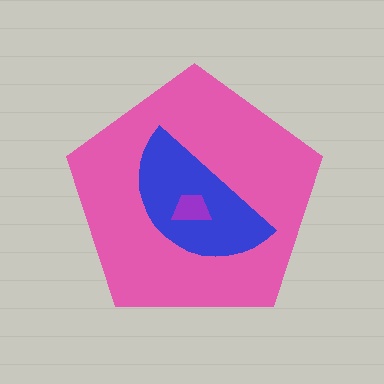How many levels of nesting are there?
3.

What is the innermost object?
The purple trapezoid.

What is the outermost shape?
The pink pentagon.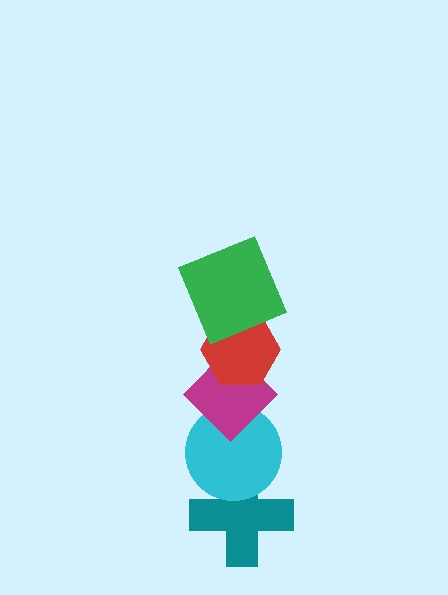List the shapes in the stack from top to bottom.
From top to bottom: the green square, the red hexagon, the magenta diamond, the cyan circle, the teal cross.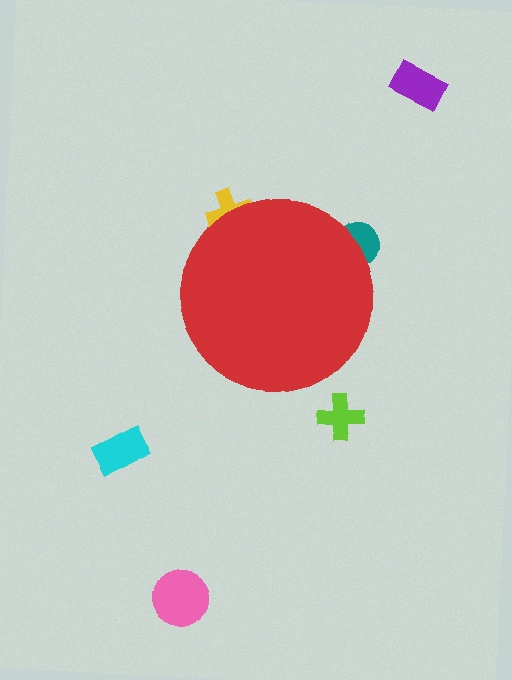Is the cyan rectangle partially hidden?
No, the cyan rectangle is fully visible.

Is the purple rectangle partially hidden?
No, the purple rectangle is fully visible.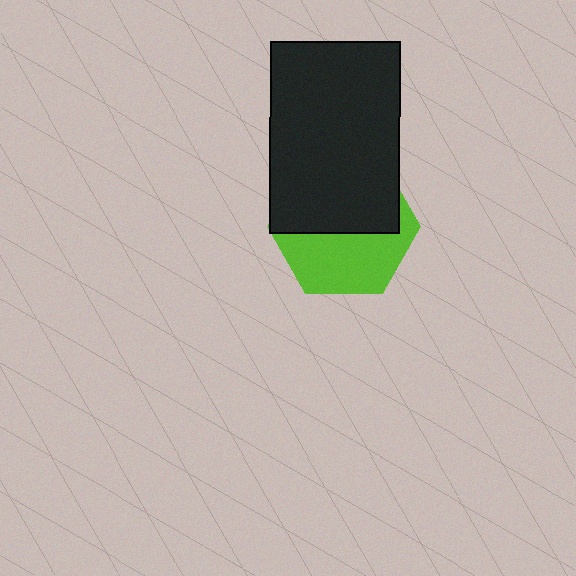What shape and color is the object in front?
The object in front is a black rectangle.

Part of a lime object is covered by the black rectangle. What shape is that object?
It is a hexagon.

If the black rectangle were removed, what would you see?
You would see the complete lime hexagon.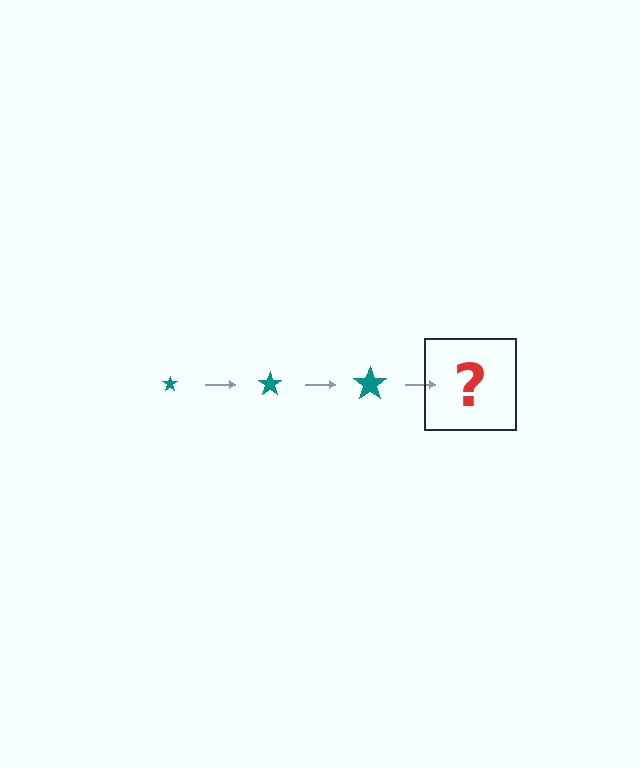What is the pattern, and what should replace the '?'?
The pattern is that the star gets progressively larger each step. The '?' should be a teal star, larger than the previous one.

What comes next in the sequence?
The next element should be a teal star, larger than the previous one.